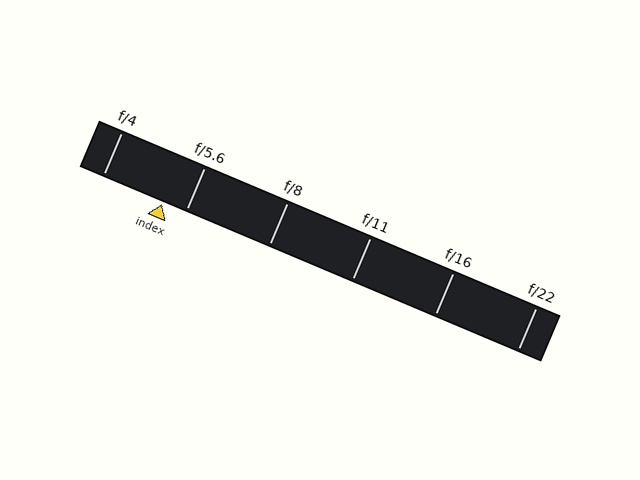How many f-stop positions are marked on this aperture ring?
There are 6 f-stop positions marked.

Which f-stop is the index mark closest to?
The index mark is closest to f/5.6.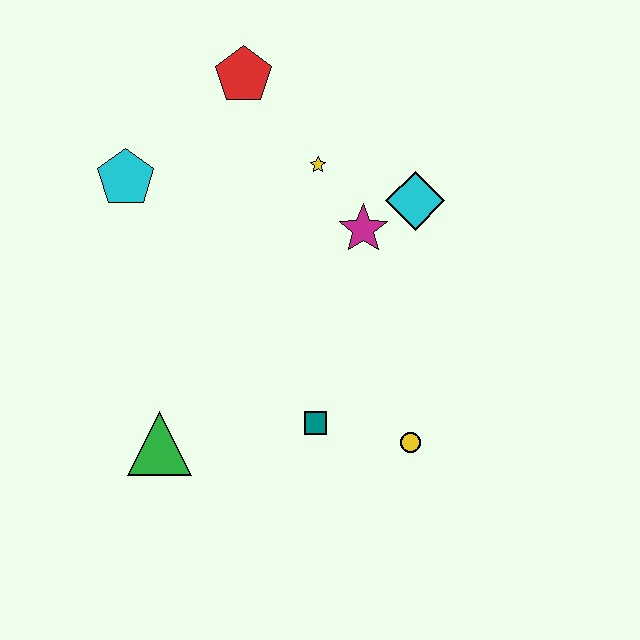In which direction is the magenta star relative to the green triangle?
The magenta star is above the green triangle.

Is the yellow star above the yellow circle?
Yes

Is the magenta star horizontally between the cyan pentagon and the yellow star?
No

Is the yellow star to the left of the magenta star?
Yes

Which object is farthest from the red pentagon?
The yellow circle is farthest from the red pentagon.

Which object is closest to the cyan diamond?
The magenta star is closest to the cyan diamond.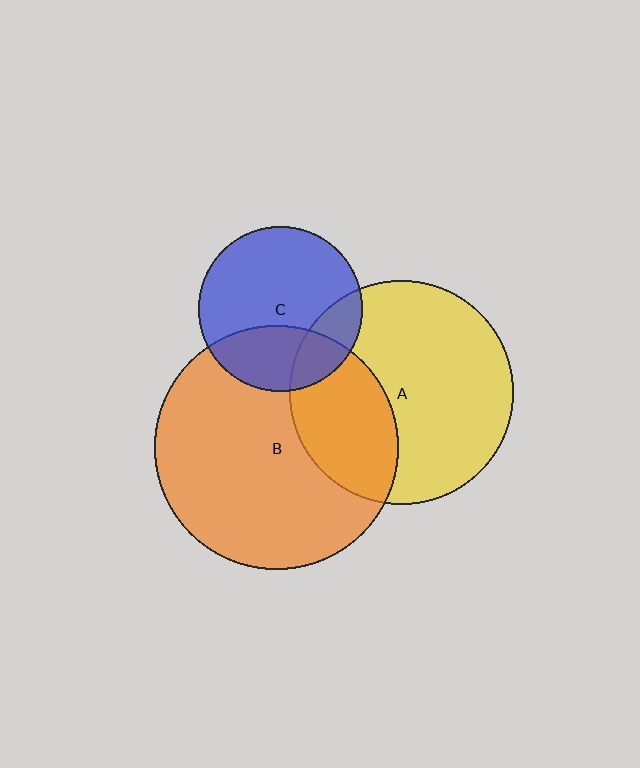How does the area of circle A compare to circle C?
Approximately 1.8 times.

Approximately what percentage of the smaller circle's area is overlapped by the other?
Approximately 35%.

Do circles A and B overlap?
Yes.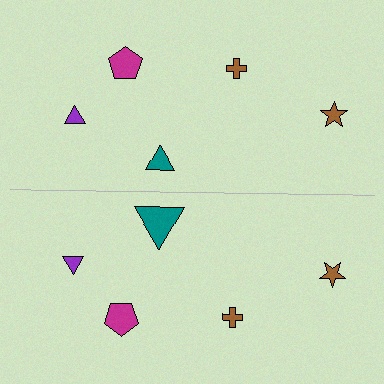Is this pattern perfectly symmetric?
No, the pattern is not perfectly symmetric. The teal triangle on the bottom side has a different size than its mirror counterpart.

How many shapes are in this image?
There are 10 shapes in this image.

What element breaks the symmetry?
The teal triangle on the bottom side has a different size than its mirror counterpart.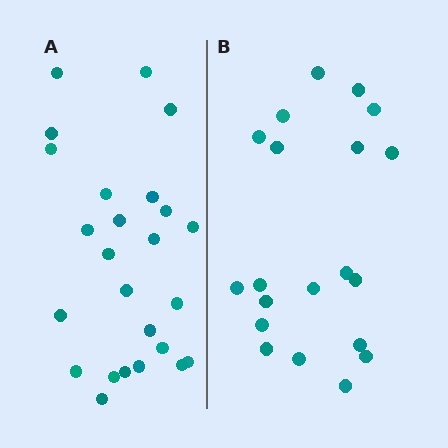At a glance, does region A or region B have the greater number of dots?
Region A (the left region) has more dots.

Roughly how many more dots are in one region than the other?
Region A has about 5 more dots than region B.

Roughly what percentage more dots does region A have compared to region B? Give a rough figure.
About 25% more.